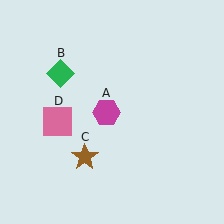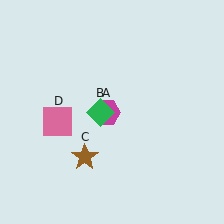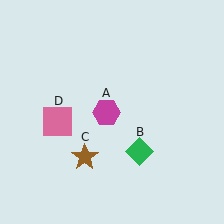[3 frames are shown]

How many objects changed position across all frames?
1 object changed position: green diamond (object B).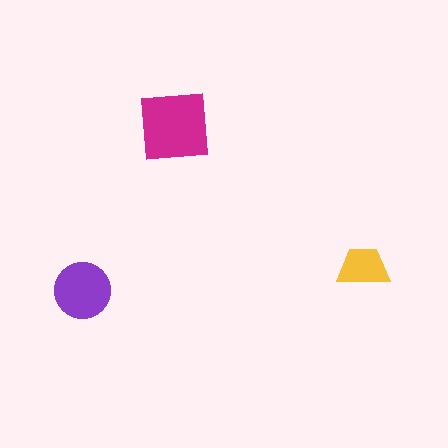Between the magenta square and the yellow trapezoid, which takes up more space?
The magenta square.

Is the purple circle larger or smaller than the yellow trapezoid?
Larger.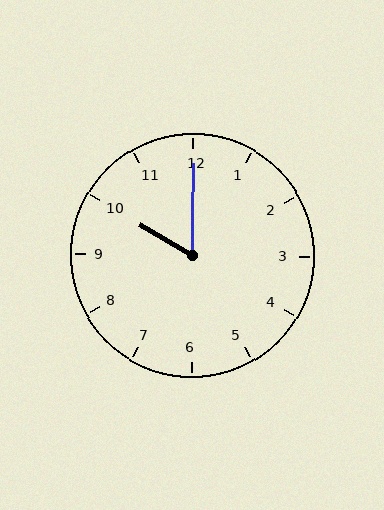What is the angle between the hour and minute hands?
Approximately 60 degrees.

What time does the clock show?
10:00.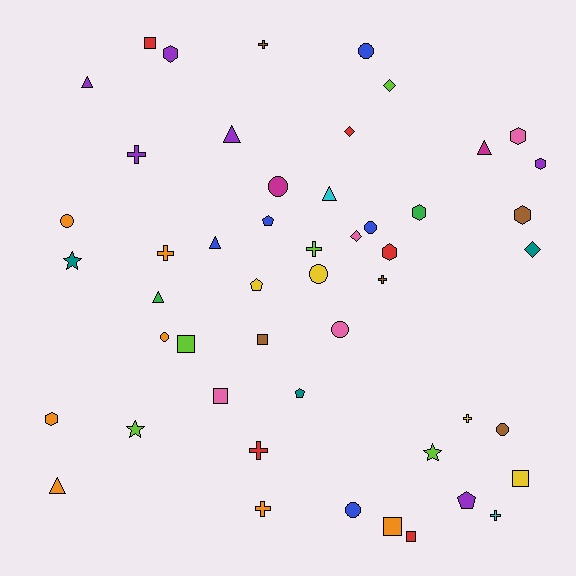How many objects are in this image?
There are 50 objects.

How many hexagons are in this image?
There are 7 hexagons.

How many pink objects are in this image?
There are 4 pink objects.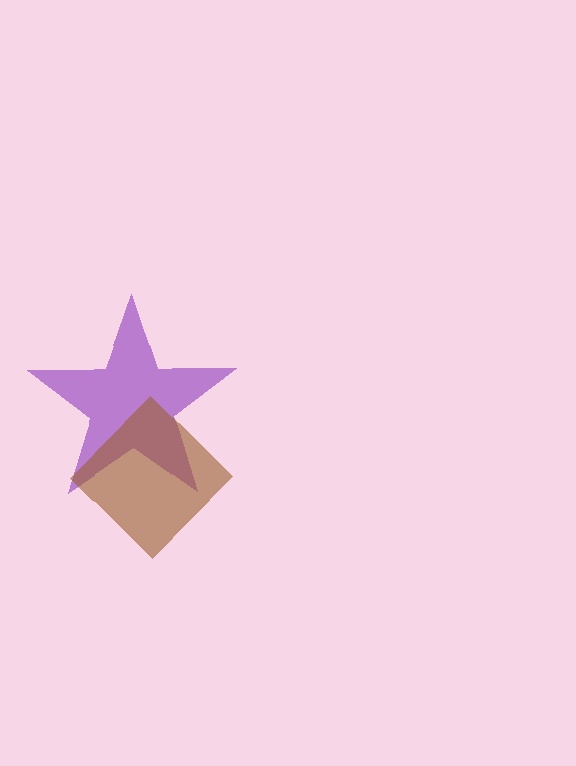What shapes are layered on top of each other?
The layered shapes are: a purple star, a brown diamond.